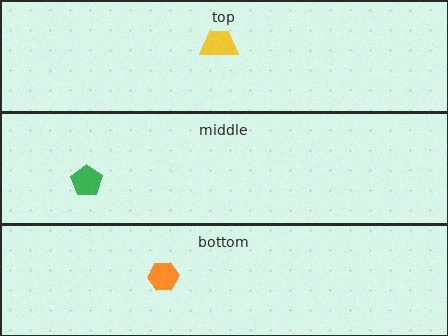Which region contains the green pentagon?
The middle region.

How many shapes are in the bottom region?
1.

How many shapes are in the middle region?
1.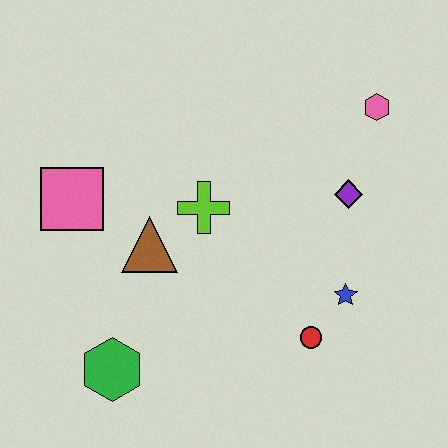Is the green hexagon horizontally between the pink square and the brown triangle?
Yes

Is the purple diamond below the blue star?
No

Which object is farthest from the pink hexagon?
The green hexagon is farthest from the pink hexagon.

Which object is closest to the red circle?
The blue star is closest to the red circle.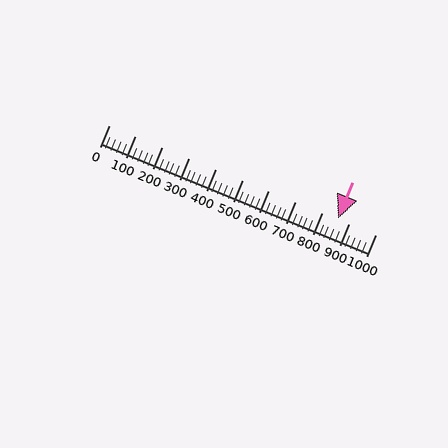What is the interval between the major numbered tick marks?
The major tick marks are spaced 100 units apart.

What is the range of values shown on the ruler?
The ruler shows values from 0 to 1000.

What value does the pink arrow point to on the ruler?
The pink arrow points to approximately 860.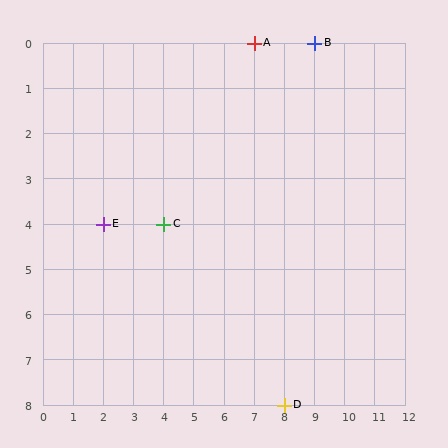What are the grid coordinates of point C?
Point C is at grid coordinates (4, 4).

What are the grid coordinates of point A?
Point A is at grid coordinates (7, 0).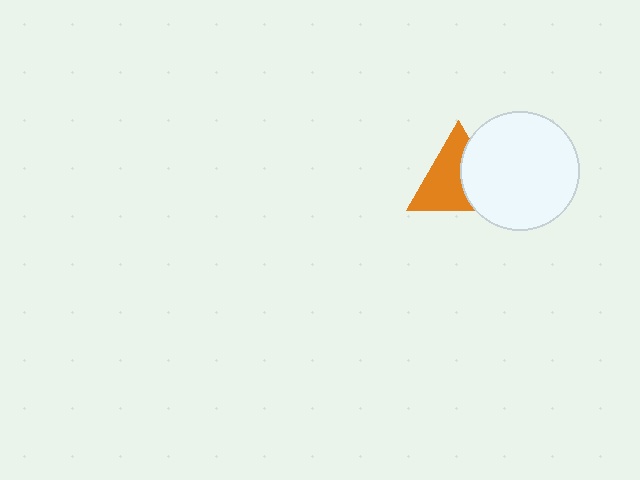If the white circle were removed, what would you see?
You would see the complete orange triangle.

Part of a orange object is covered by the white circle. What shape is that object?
It is a triangle.